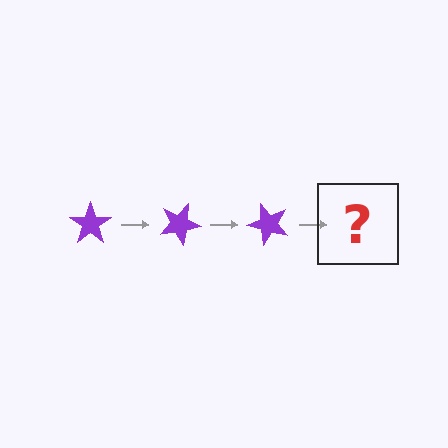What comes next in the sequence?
The next element should be a purple star rotated 75 degrees.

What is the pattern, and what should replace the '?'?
The pattern is that the star rotates 25 degrees each step. The '?' should be a purple star rotated 75 degrees.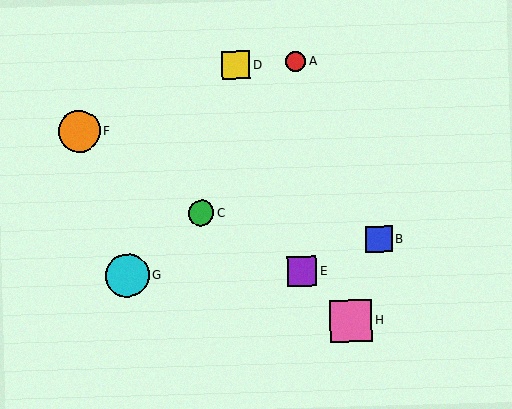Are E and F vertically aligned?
No, E is at x≈302 and F is at x≈79.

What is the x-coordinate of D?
Object D is at x≈235.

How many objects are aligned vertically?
2 objects (A, E) are aligned vertically.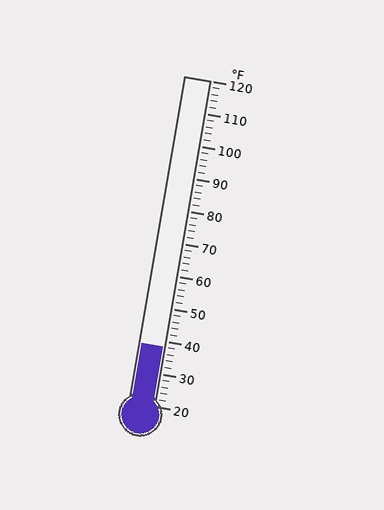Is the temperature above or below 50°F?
The temperature is below 50°F.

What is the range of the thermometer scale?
The thermometer scale ranges from 20°F to 120°F.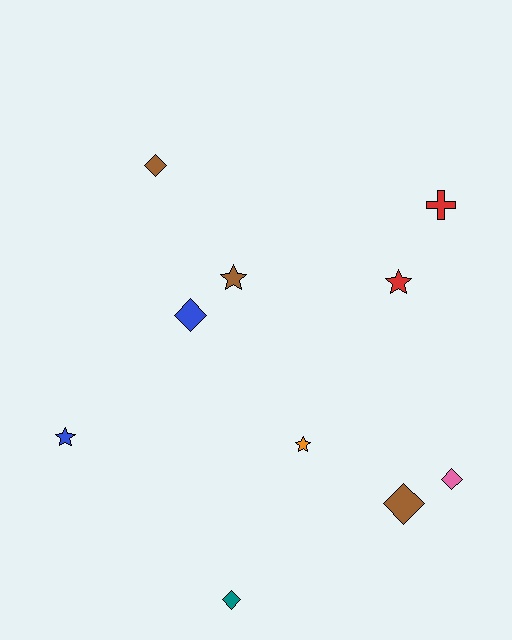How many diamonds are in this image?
There are 5 diamonds.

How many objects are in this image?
There are 10 objects.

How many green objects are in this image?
There are no green objects.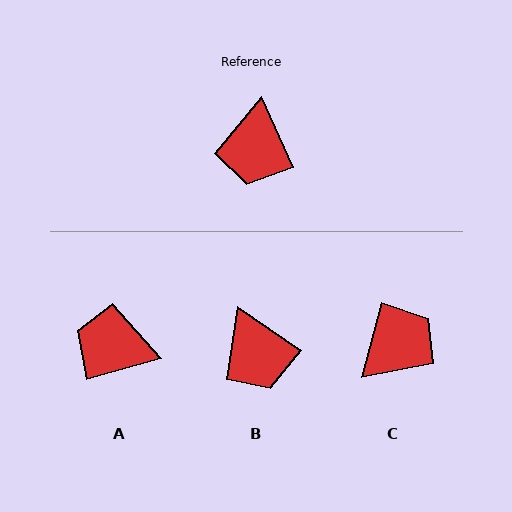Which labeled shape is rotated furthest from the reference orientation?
C, about 140 degrees away.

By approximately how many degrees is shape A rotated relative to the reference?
Approximately 100 degrees clockwise.